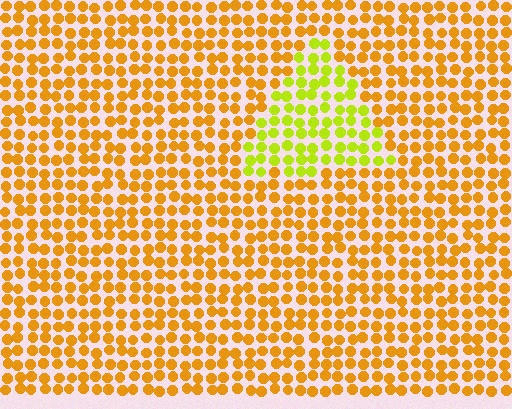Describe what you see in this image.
The image is filled with small orange elements in a uniform arrangement. A triangle-shaped region is visible where the elements are tinted to a slightly different hue, forming a subtle color boundary.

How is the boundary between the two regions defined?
The boundary is defined purely by a slight shift in hue (about 38 degrees). Spacing, size, and orientation are identical on both sides.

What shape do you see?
I see a triangle.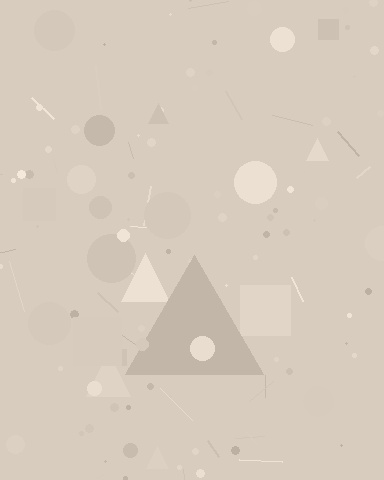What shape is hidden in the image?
A triangle is hidden in the image.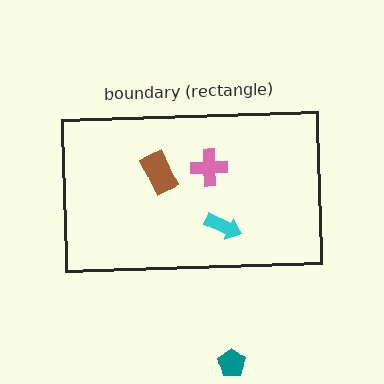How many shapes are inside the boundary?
3 inside, 1 outside.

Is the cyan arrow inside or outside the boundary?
Inside.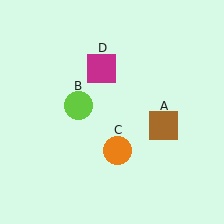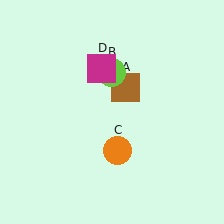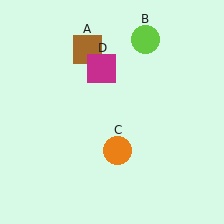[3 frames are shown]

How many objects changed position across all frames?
2 objects changed position: brown square (object A), lime circle (object B).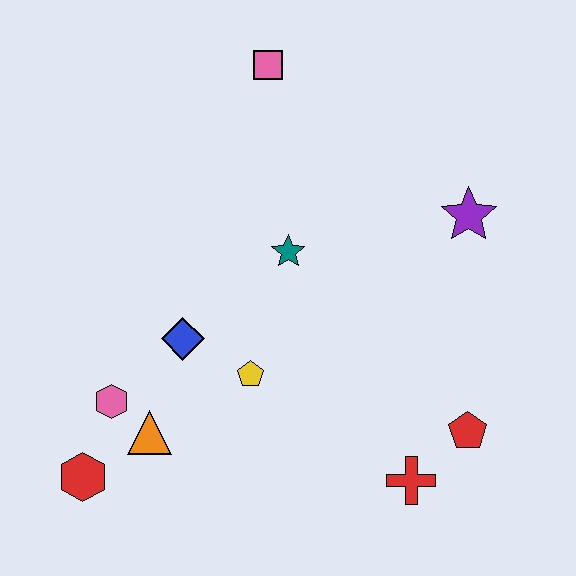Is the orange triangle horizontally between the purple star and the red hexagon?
Yes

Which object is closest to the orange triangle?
The pink hexagon is closest to the orange triangle.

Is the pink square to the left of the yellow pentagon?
No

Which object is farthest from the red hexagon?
The purple star is farthest from the red hexagon.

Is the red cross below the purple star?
Yes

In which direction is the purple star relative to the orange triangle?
The purple star is to the right of the orange triangle.